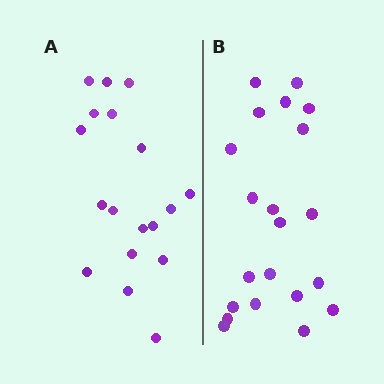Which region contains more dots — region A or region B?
Region B (the right region) has more dots.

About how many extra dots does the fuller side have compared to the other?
Region B has just a few more — roughly 2 or 3 more dots than region A.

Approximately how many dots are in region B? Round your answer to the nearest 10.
About 20 dots. (The exact count is 21, which rounds to 20.)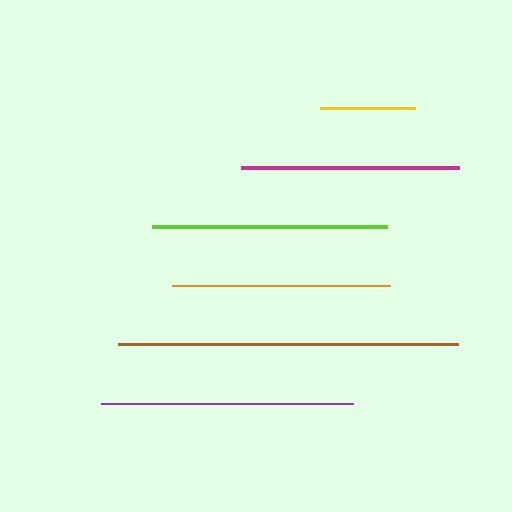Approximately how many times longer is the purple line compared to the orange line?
The purple line is approximately 1.2 times the length of the orange line.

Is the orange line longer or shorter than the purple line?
The purple line is longer than the orange line.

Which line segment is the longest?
The brown line is the longest at approximately 340 pixels.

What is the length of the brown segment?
The brown segment is approximately 340 pixels long.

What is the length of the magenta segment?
The magenta segment is approximately 218 pixels long.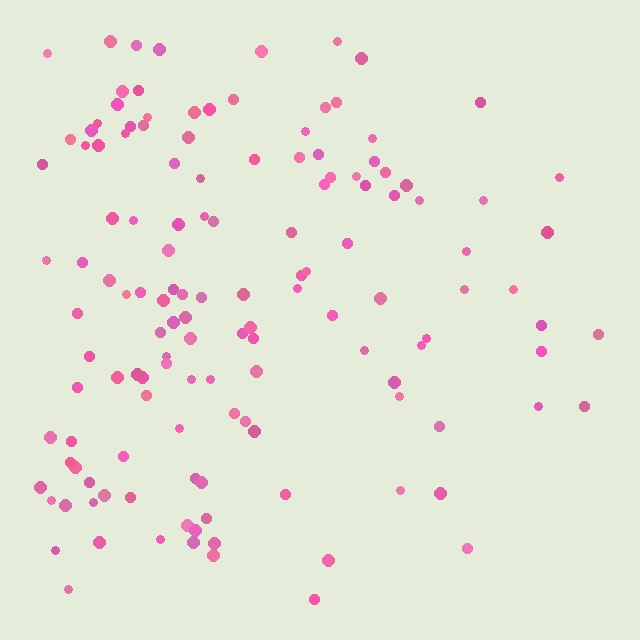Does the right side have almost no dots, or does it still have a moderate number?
Still a moderate number, just noticeably fewer than the left.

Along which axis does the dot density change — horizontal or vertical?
Horizontal.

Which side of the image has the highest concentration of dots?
The left.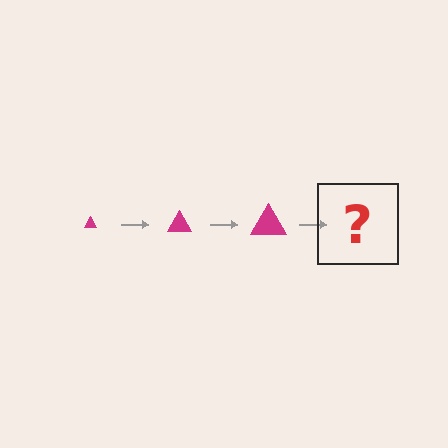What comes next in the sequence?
The next element should be a magenta triangle, larger than the previous one.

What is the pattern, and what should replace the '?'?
The pattern is that the triangle gets progressively larger each step. The '?' should be a magenta triangle, larger than the previous one.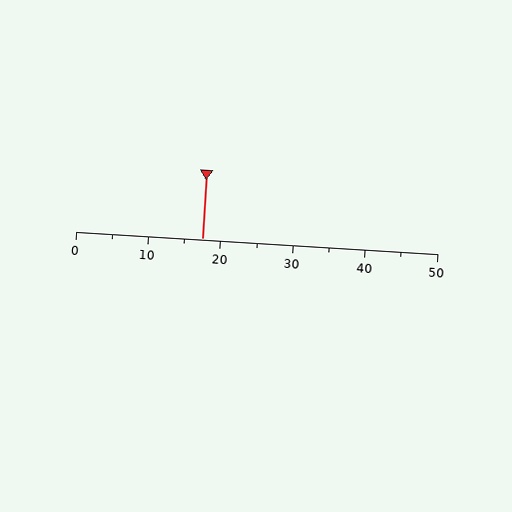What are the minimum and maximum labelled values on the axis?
The axis runs from 0 to 50.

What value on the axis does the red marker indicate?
The marker indicates approximately 17.5.